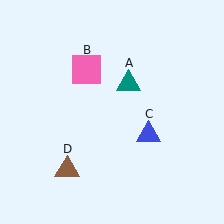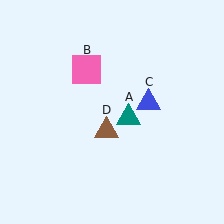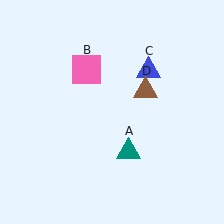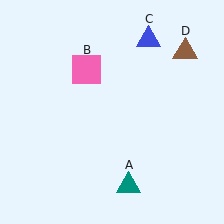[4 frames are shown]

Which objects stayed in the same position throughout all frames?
Pink square (object B) remained stationary.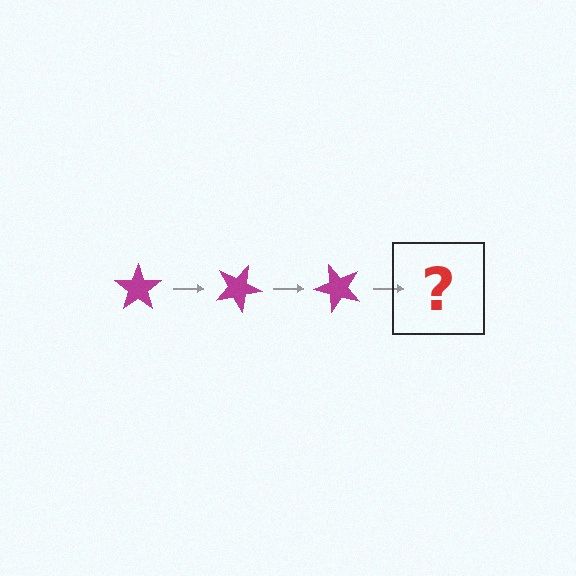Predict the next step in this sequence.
The next step is a magenta star rotated 75 degrees.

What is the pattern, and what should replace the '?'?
The pattern is that the star rotates 25 degrees each step. The '?' should be a magenta star rotated 75 degrees.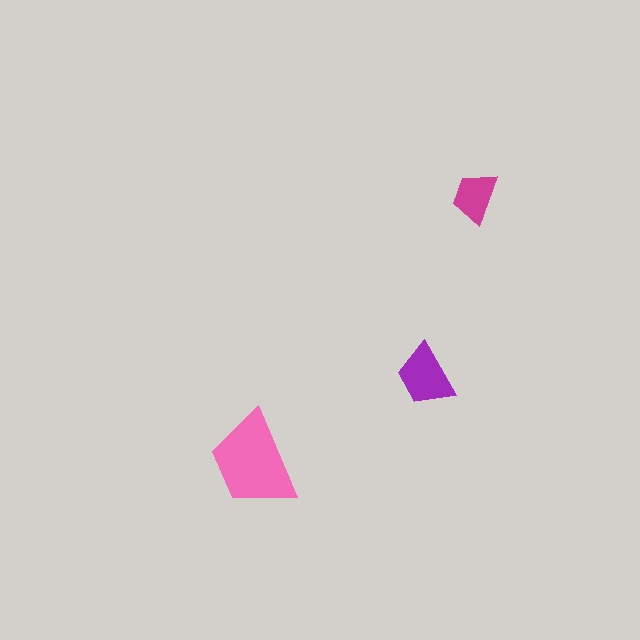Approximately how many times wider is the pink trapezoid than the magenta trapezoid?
About 2 times wider.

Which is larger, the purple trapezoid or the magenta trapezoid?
The purple one.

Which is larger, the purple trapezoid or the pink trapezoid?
The pink one.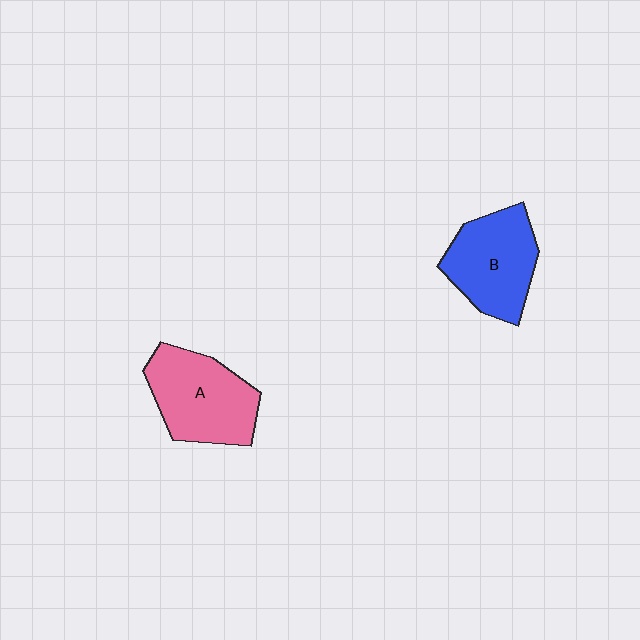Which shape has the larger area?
Shape A (pink).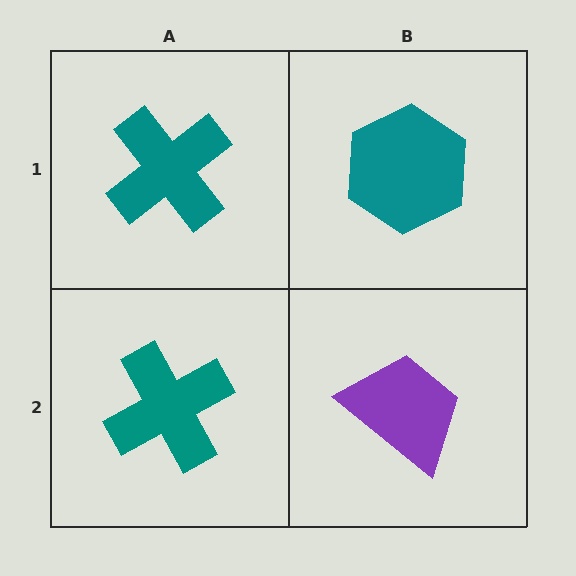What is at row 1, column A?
A teal cross.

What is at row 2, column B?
A purple trapezoid.